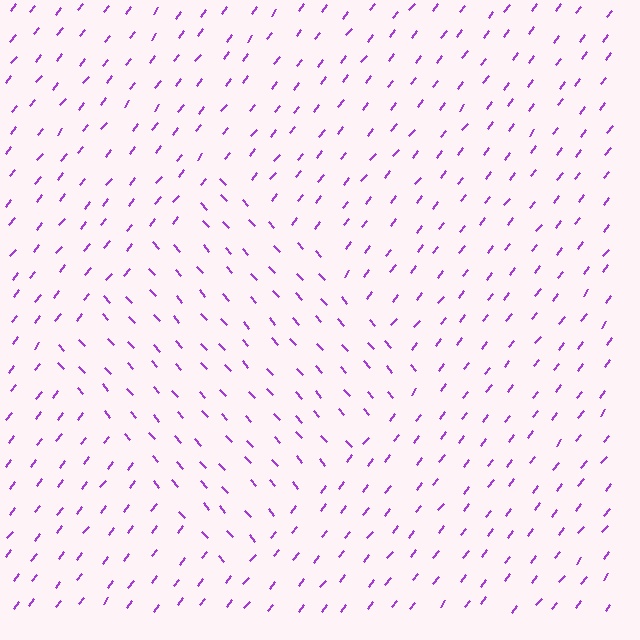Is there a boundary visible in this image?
Yes, there is a texture boundary formed by a change in line orientation.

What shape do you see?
I see a diamond.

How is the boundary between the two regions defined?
The boundary is defined purely by a change in line orientation (approximately 79 degrees difference). All lines are the same color and thickness.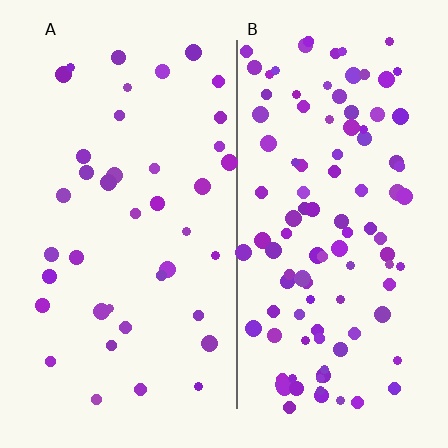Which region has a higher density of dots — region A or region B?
B (the right).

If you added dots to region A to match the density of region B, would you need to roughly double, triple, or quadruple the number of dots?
Approximately triple.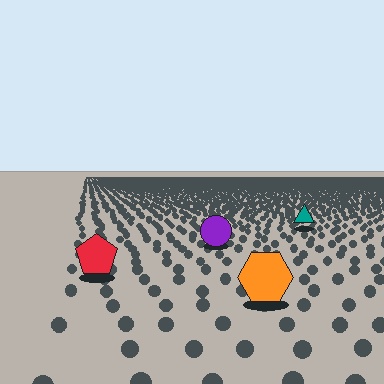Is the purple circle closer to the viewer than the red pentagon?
No. The red pentagon is closer — you can tell from the texture gradient: the ground texture is coarser near it.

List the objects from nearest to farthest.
From nearest to farthest: the orange hexagon, the red pentagon, the purple circle, the teal triangle.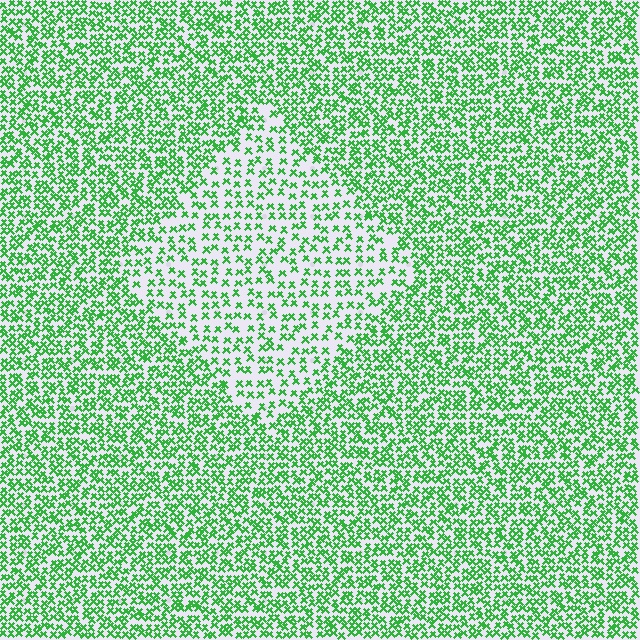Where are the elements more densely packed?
The elements are more densely packed outside the diamond boundary.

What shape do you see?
I see a diamond.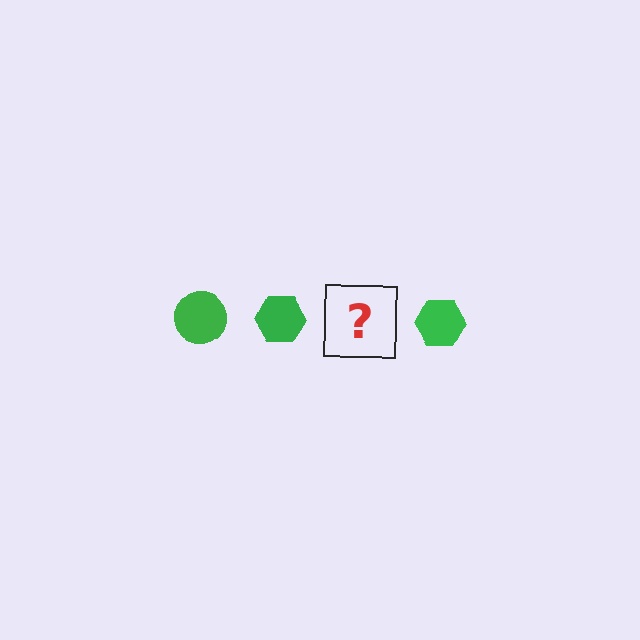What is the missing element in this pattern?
The missing element is a green circle.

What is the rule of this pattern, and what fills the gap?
The rule is that the pattern cycles through circle, hexagon shapes in green. The gap should be filled with a green circle.